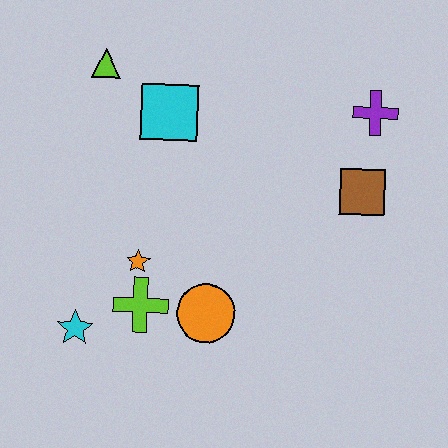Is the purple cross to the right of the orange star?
Yes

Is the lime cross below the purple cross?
Yes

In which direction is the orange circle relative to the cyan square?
The orange circle is below the cyan square.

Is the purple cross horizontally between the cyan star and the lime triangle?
No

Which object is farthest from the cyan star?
The purple cross is farthest from the cyan star.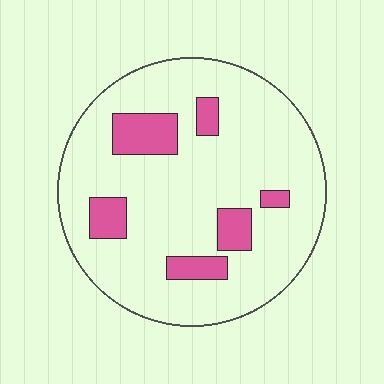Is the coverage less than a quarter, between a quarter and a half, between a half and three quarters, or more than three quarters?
Less than a quarter.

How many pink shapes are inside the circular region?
6.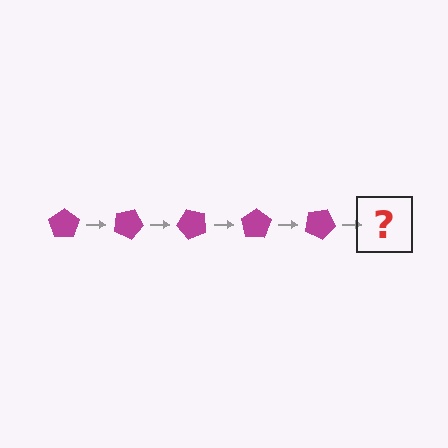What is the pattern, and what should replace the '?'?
The pattern is that the pentagon rotates 25 degrees each step. The '?' should be a magenta pentagon rotated 125 degrees.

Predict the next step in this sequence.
The next step is a magenta pentagon rotated 125 degrees.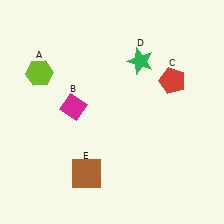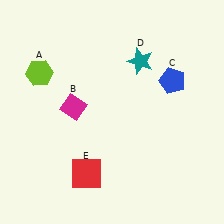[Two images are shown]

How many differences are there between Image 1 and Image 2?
There are 3 differences between the two images.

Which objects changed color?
C changed from red to blue. D changed from green to teal. E changed from brown to red.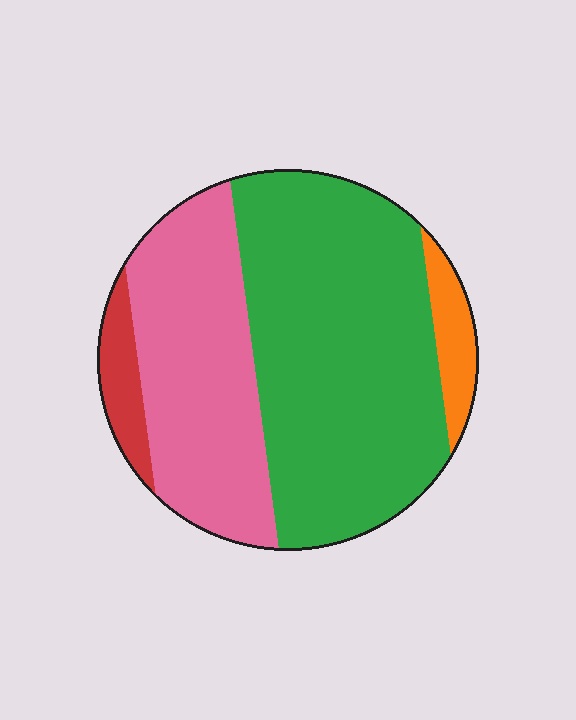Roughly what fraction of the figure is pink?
Pink covers roughly 35% of the figure.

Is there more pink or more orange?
Pink.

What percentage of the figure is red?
Red takes up about one tenth (1/10) of the figure.